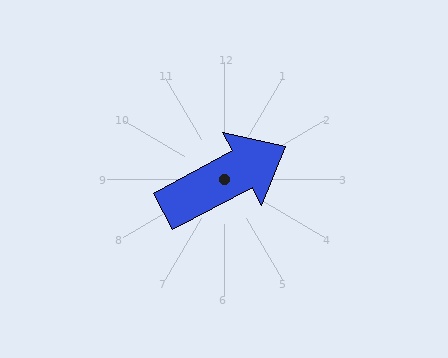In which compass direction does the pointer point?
Northeast.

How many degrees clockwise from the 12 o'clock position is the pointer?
Approximately 62 degrees.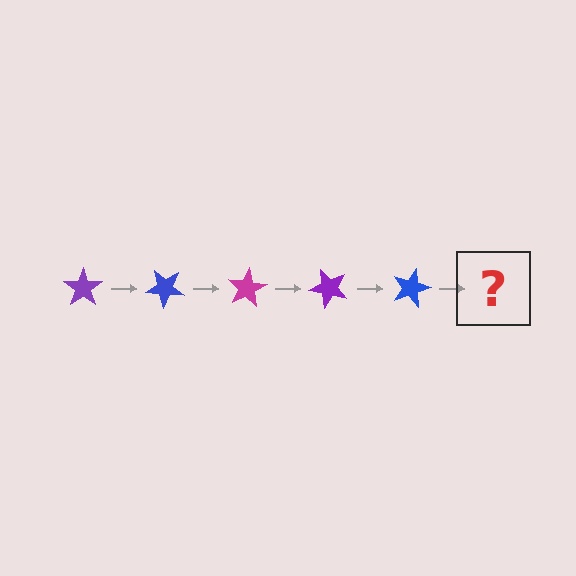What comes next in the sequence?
The next element should be a magenta star, rotated 200 degrees from the start.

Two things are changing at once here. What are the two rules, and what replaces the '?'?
The two rules are that it rotates 40 degrees each step and the color cycles through purple, blue, and magenta. The '?' should be a magenta star, rotated 200 degrees from the start.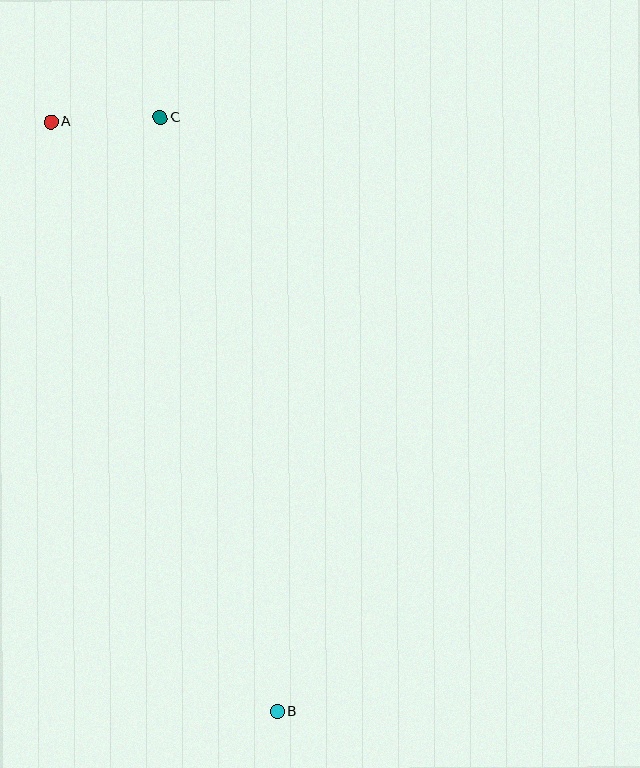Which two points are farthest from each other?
Points A and B are farthest from each other.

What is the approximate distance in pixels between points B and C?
The distance between B and C is approximately 606 pixels.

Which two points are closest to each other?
Points A and C are closest to each other.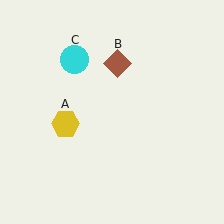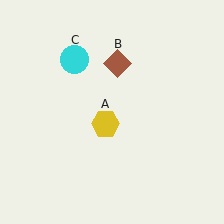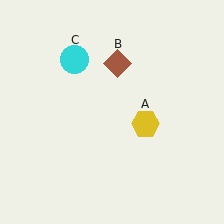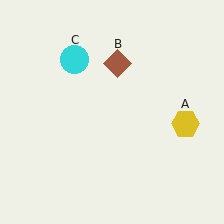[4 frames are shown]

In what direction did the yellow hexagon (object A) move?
The yellow hexagon (object A) moved right.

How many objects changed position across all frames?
1 object changed position: yellow hexagon (object A).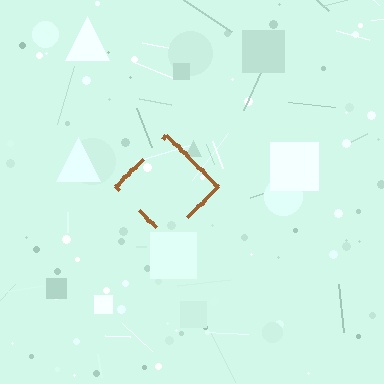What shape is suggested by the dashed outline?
The dashed outline suggests a diamond.